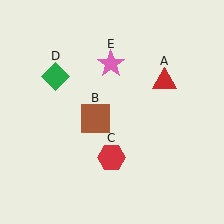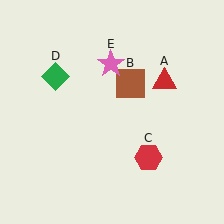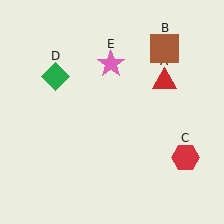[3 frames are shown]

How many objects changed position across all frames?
2 objects changed position: brown square (object B), red hexagon (object C).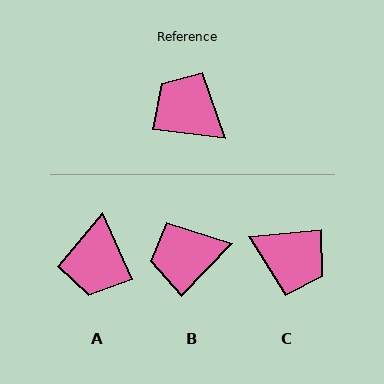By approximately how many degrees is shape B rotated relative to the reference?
Approximately 53 degrees counter-clockwise.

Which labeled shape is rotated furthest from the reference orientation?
C, about 167 degrees away.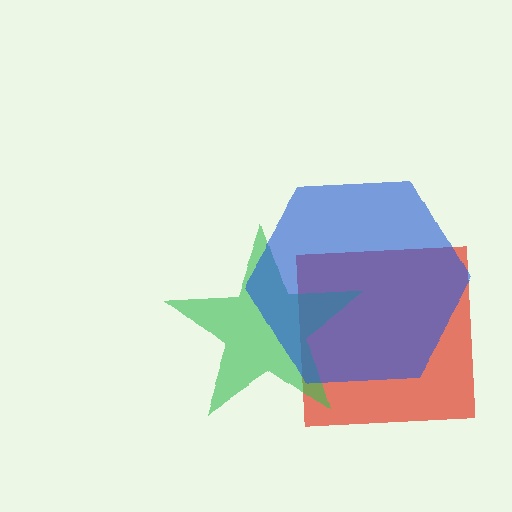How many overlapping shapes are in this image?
There are 3 overlapping shapes in the image.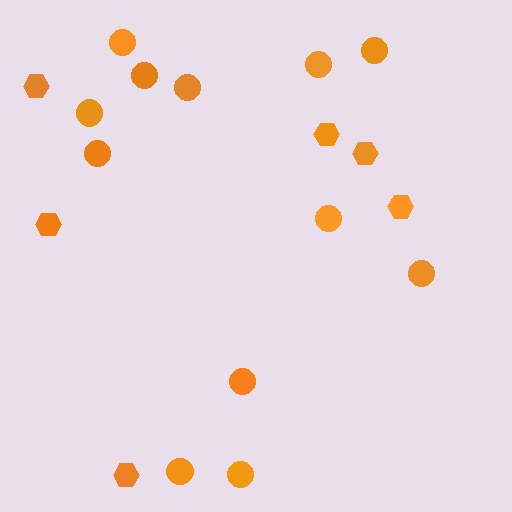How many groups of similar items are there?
There are 2 groups: one group of circles (12) and one group of hexagons (6).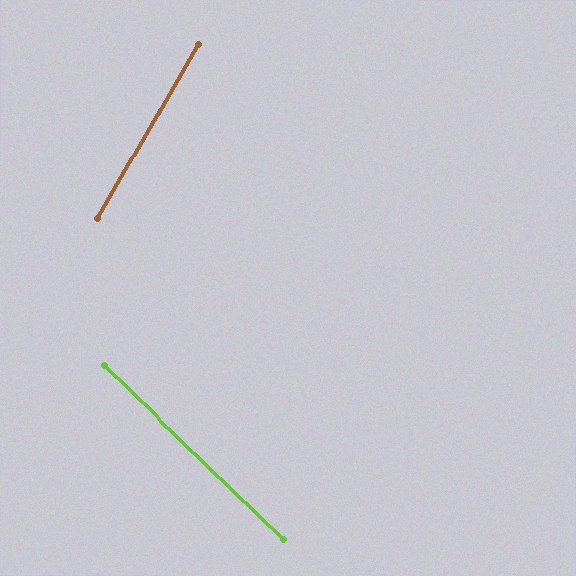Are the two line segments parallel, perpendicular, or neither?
Neither parallel nor perpendicular — they differ by about 76°.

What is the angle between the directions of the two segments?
Approximately 76 degrees.